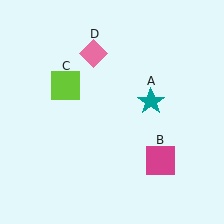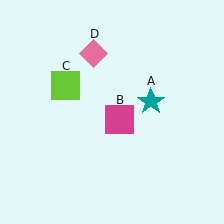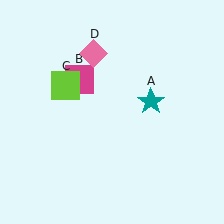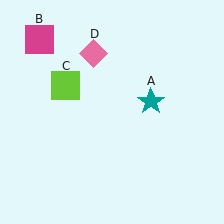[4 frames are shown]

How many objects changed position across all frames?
1 object changed position: magenta square (object B).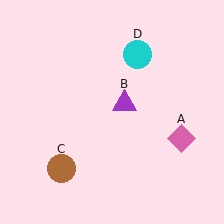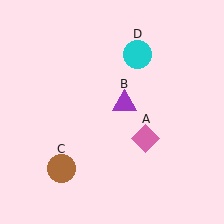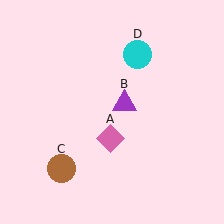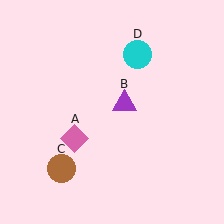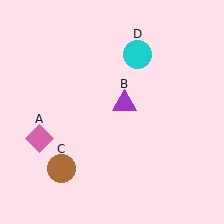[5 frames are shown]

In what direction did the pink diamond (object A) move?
The pink diamond (object A) moved left.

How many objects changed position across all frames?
1 object changed position: pink diamond (object A).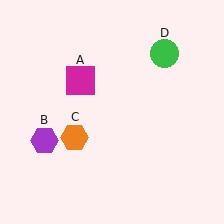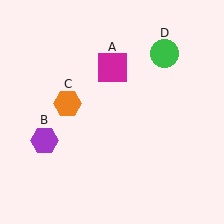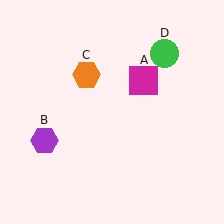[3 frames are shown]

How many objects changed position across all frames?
2 objects changed position: magenta square (object A), orange hexagon (object C).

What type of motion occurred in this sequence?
The magenta square (object A), orange hexagon (object C) rotated clockwise around the center of the scene.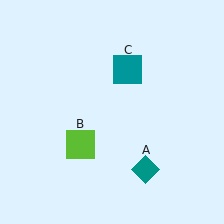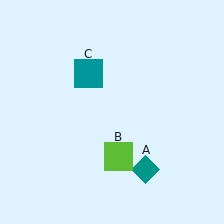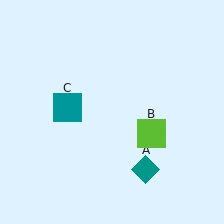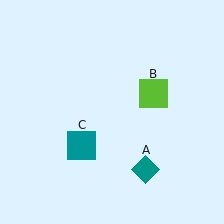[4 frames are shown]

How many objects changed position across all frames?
2 objects changed position: lime square (object B), teal square (object C).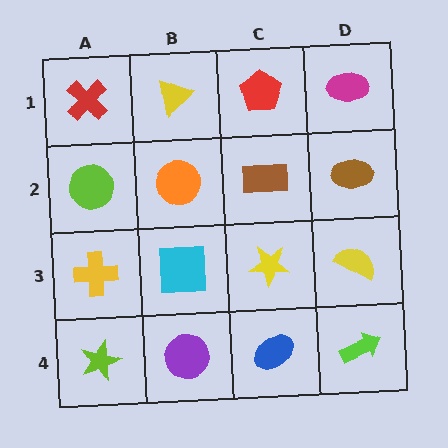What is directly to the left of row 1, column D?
A red pentagon.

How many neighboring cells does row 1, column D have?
2.